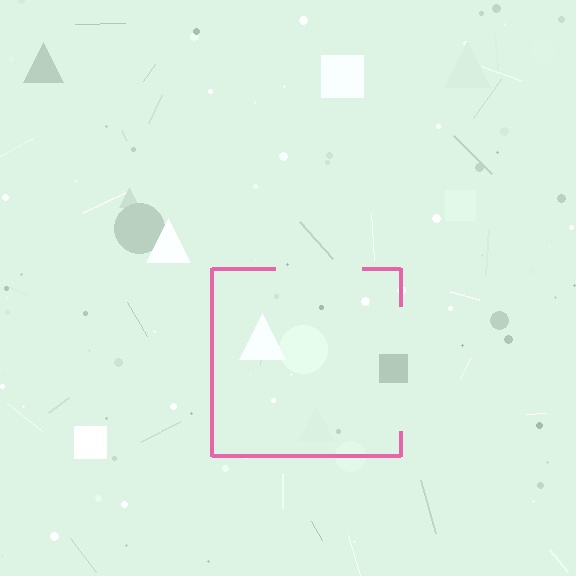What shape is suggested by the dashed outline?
The dashed outline suggests a square.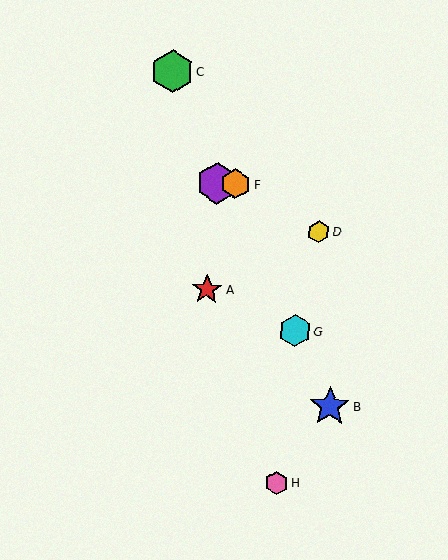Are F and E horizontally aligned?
Yes, both are at y≈184.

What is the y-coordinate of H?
Object H is at y≈483.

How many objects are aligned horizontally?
2 objects (E, F) are aligned horizontally.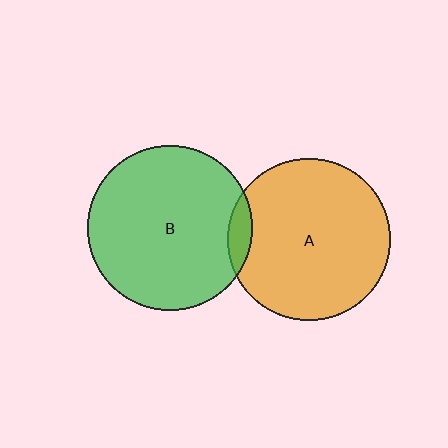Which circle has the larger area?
Circle B (green).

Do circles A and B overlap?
Yes.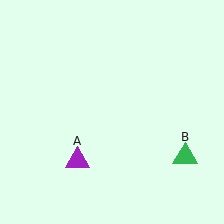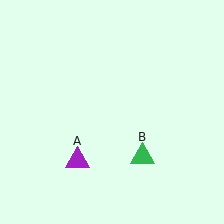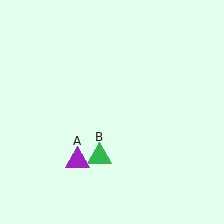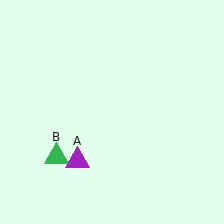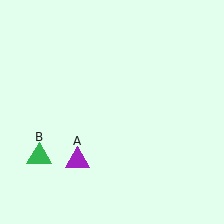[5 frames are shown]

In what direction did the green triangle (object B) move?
The green triangle (object B) moved left.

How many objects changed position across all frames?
1 object changed position: green triangle (object B).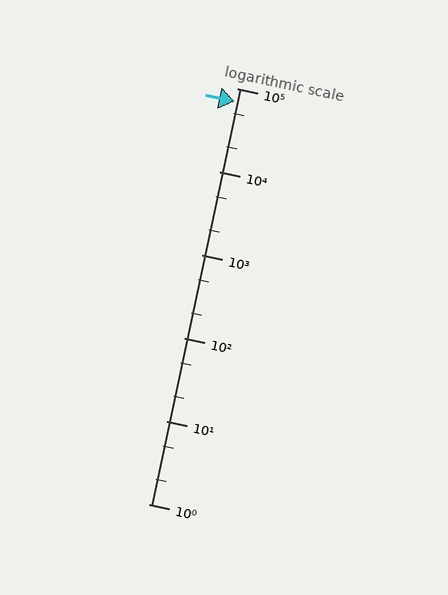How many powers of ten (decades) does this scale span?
The scale spans 5 decades, from 1 to 100000.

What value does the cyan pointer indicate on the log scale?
The pointer indicates approximately 69000.